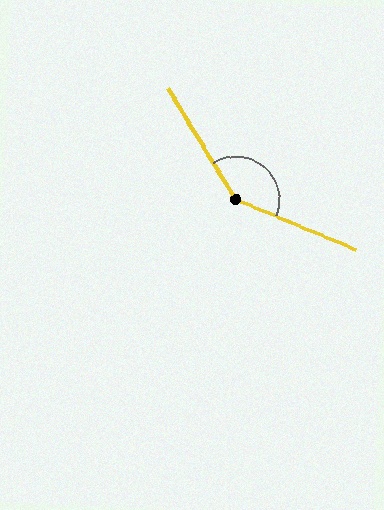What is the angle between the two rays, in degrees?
Approximately 144 degrees.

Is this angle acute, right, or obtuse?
It is obtuse.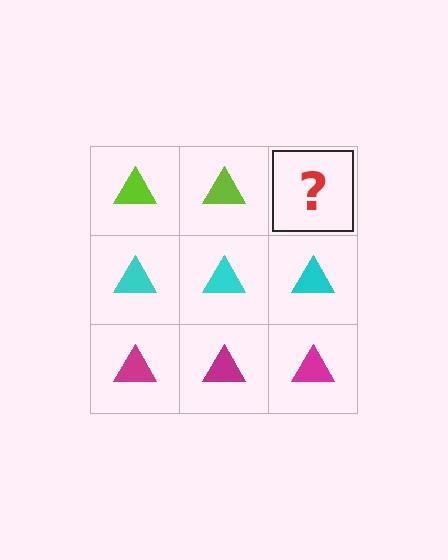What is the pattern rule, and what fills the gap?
The rule is that each row has a consistent color. The gap should be filled with a lime triangle.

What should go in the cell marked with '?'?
The missing cell should contain a lime triangle.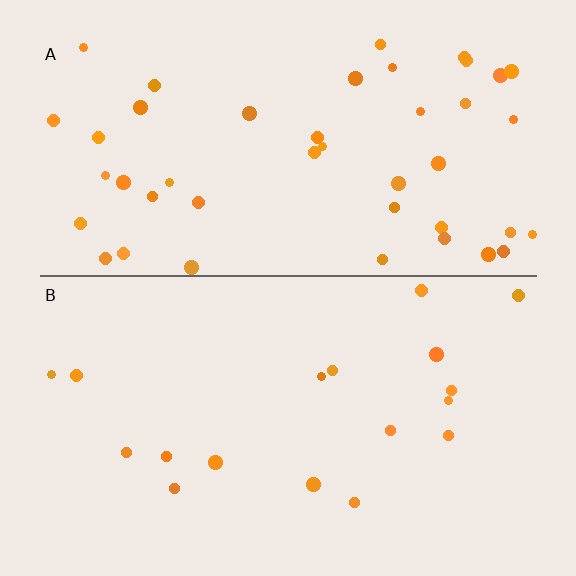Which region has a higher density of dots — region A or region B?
A (the top).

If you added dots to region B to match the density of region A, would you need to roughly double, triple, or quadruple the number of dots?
Approximately double.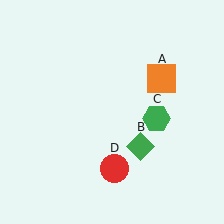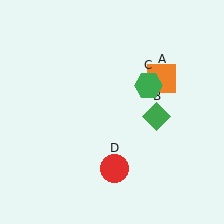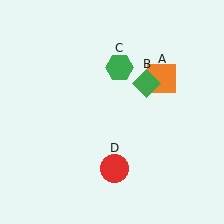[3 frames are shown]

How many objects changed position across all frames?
2 objects changed position: green diamond (object B), green hexagon (object C).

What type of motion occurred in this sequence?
The green diamond (object B), green hexagon (object C) rotated counterclockwise around the center of the scene.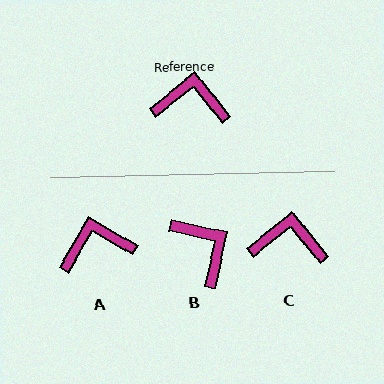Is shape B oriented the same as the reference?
No, it is off by about 51 degrees.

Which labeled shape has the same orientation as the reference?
C.